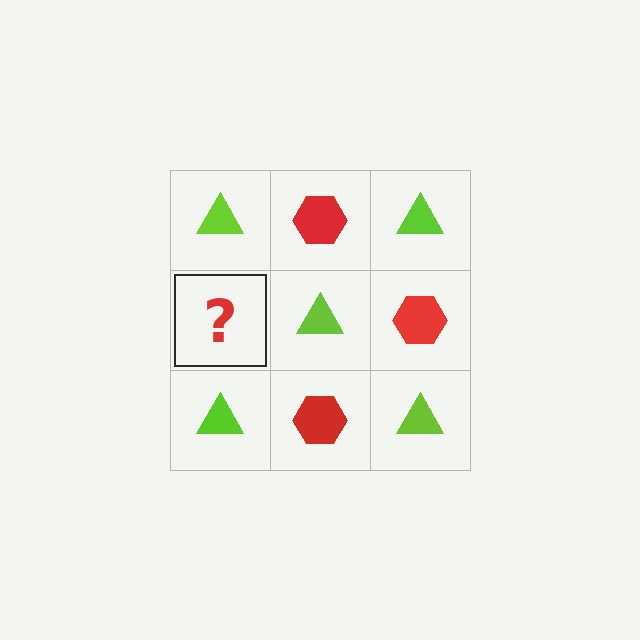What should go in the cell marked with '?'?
The missing cell should contain a red hexagon.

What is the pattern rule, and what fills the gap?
The rule is that it alternates lime triangle and red hexagon in a checkerboard pattern. The gap should be filled with a red hexagon.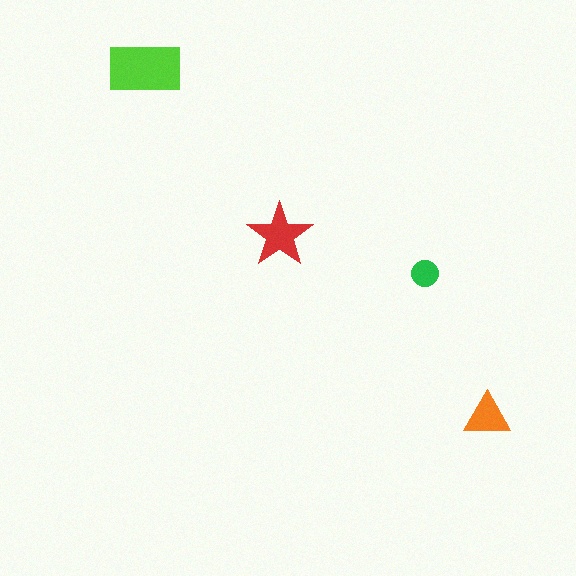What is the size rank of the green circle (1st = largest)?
4th.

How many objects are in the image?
There are 4 objects in the image.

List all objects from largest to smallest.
The lime rectangle, the red star, the orange triangle, the green circle.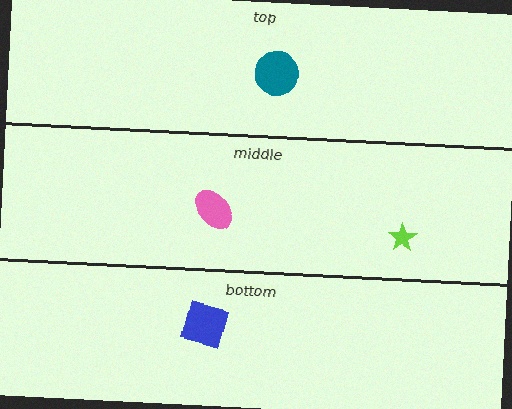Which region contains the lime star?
The middle region.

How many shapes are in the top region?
1.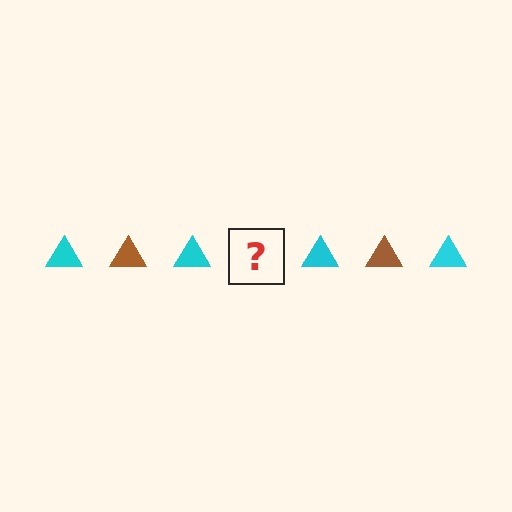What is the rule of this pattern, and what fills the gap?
The rule is that the pattern cycles through cyan, brown triangles. The gap should be filled with a brown triangle.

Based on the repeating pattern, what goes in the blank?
The blank should be a brown triangle.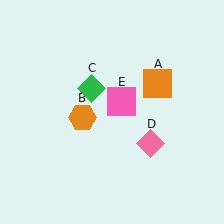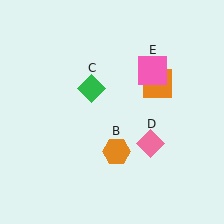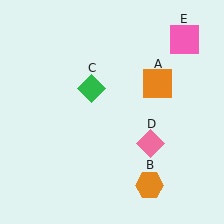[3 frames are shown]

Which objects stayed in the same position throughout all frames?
Orange square (object A) and green diamond (object C) and pink diamond (object D) remained stationary.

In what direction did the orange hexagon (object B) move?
The orange hexagon (object B) moved down and to the right.